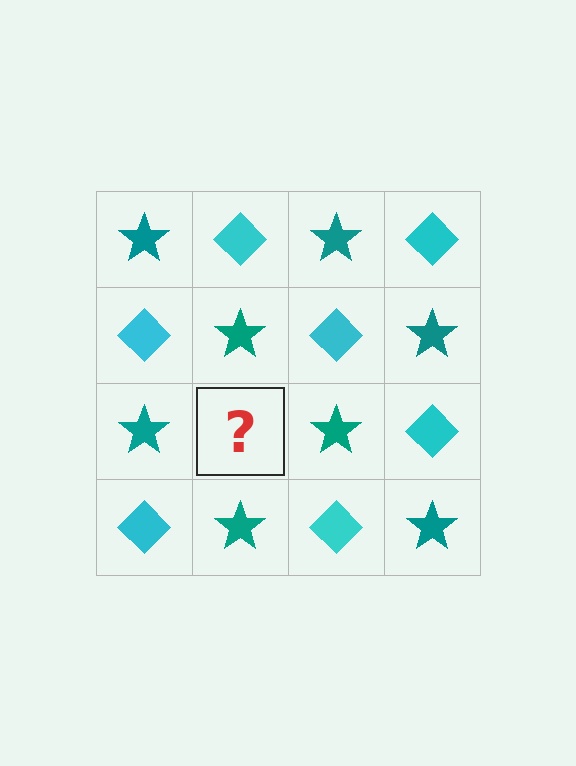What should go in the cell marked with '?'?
The missing cell should contain a cyan diamond.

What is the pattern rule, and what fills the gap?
The rule is that it alternates teal star and cyan diamond in a checkerboard pattern. The gap should be filled with a cyan diamond.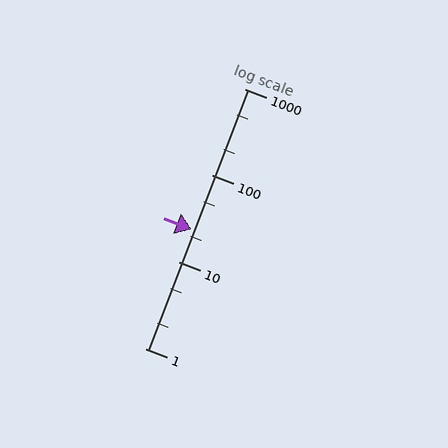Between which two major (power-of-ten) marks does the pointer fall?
The pointer is between 10 and 100.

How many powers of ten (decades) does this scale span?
The scale spans 3 decades, from 1 to 1000.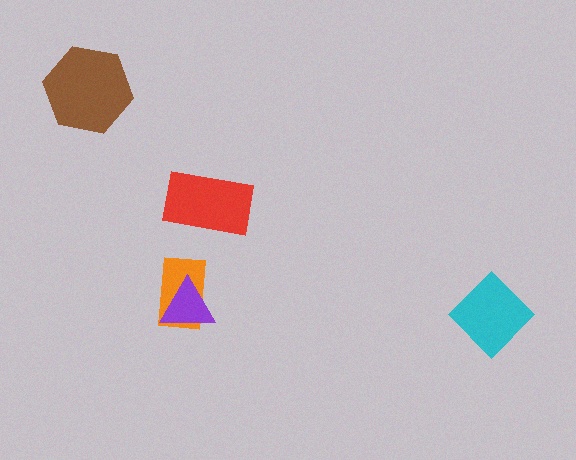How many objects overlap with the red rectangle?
0 objects overlap with the red rectangle.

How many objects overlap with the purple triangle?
1 object overlaps with the purple triangle.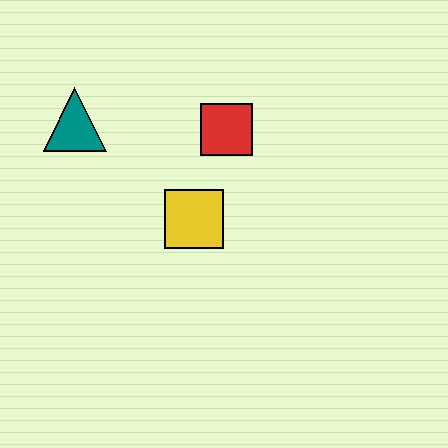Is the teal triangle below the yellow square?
No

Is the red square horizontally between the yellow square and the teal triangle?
No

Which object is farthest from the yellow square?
The teal triangle is farthest from the yellow square.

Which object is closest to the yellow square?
The red square is closest to the yellow square.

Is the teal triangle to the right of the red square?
No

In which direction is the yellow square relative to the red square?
The yellow square is below the red square.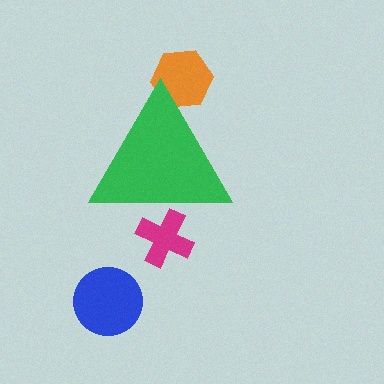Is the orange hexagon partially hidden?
Yes, the orange hexagon is partially hidden behind the green triangle.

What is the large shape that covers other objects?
A green triangle.